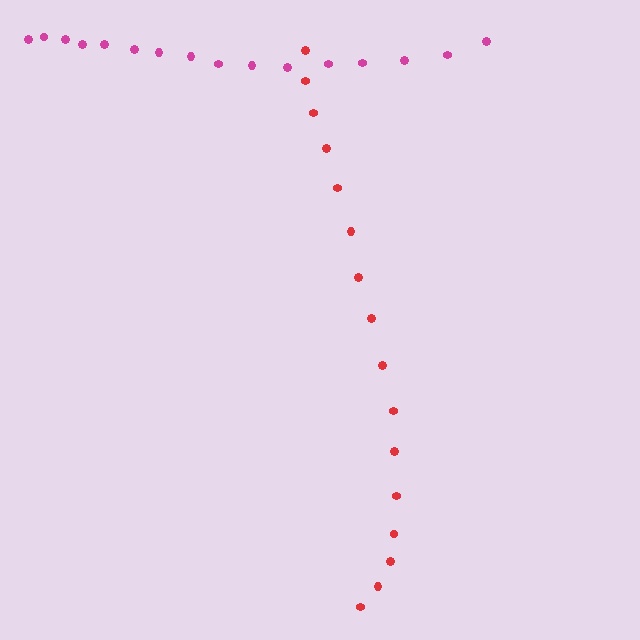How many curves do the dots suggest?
There are 2 distinct paths.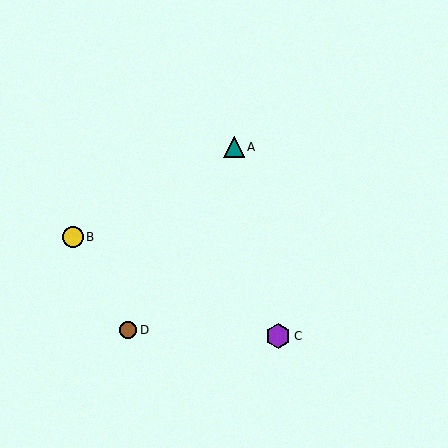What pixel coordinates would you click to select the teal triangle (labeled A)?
Click at (234, 147) to select the teal triangle A.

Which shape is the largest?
The purple hexagon (labeled C) is the largest.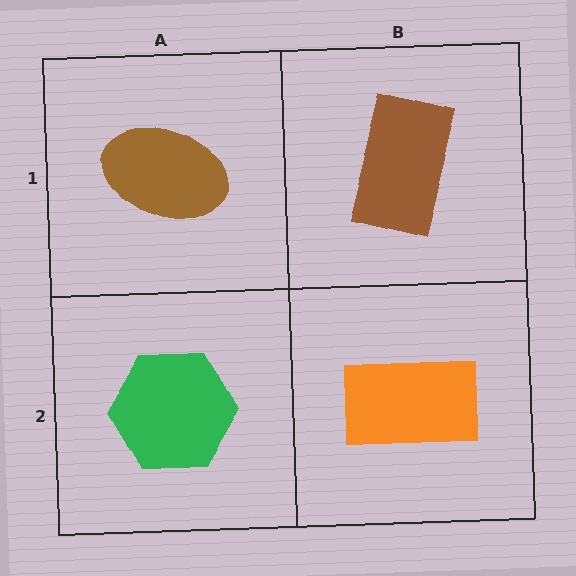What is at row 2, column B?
An orange rectangle.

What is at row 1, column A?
A brown ellipse.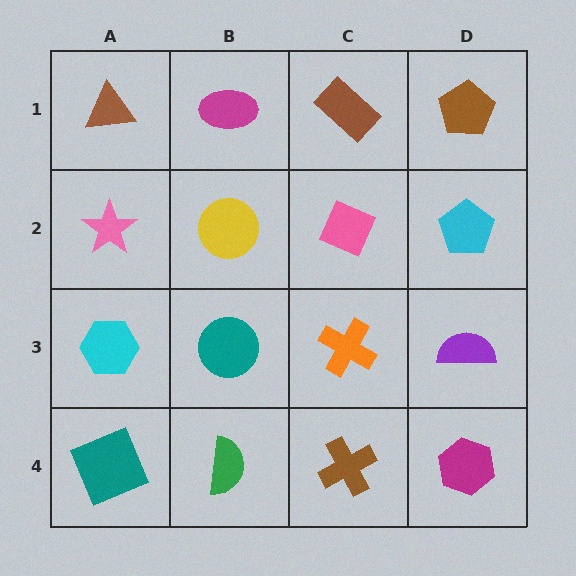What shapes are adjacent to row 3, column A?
A pink star (row 2, column A), a teal square (row 4, column A), a teal circle (row 3, column B).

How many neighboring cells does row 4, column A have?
2.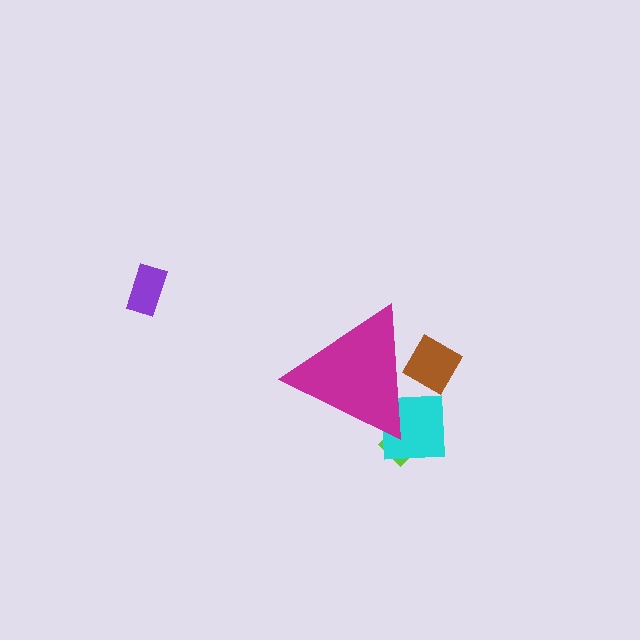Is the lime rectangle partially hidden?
Yes, the lime rectangle is partially hidden behind the magenta triangle.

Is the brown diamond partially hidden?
Yes, the brown diamond is partially hidden behind the magenta triangle.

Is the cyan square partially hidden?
Yes, the cyan square is partially hidden behind the magenta triangle.